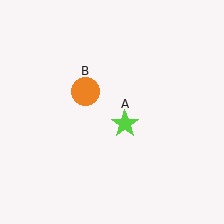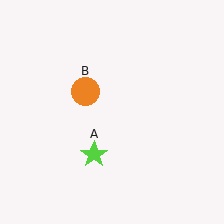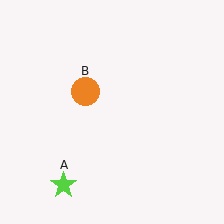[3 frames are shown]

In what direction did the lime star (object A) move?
The lime star (object A) moved down and to the left.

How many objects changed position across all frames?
1 object changed position: lime star (object A).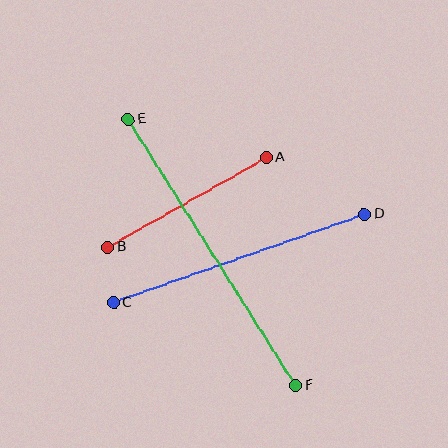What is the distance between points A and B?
The distance is approximately 183 pixels.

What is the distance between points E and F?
The distance is approximately 314 pixels.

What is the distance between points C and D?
The distance is approximately 266 pixels.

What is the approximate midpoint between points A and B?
The midpoint is at approximately (187, 202) pixels.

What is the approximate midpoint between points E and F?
The midpoint is at approximately (212, 252) pixels.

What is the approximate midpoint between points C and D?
The midpoint is at approximately (239, 258) pixels.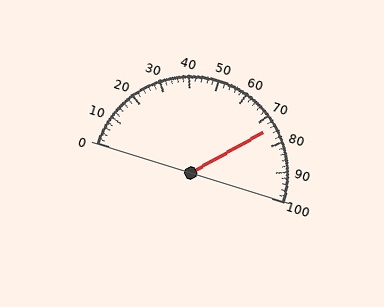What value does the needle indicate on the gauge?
The needle indicates approximately 74.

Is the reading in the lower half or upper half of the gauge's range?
The reading is in the upper half of the range (0 to 100).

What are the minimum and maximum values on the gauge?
The gauge ranges from 0 to 100.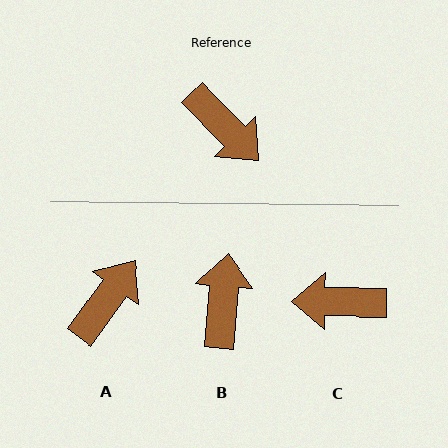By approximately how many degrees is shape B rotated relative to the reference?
Approximately 130 degrees counter-clockwise.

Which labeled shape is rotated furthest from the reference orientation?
C, about 135 degrees away.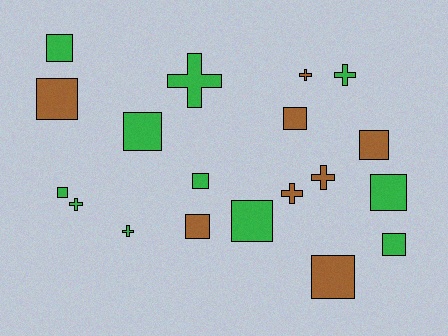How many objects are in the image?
There are 19 objects.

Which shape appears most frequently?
Square, with 12 objects.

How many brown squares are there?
There are 5 brown squares.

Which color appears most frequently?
Green, with 11 objects.